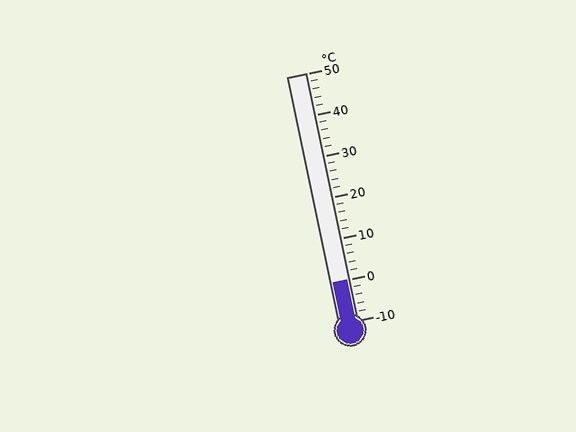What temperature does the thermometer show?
The thermometer shows approximately 0°C.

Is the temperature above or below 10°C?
The temperature is below 10°C.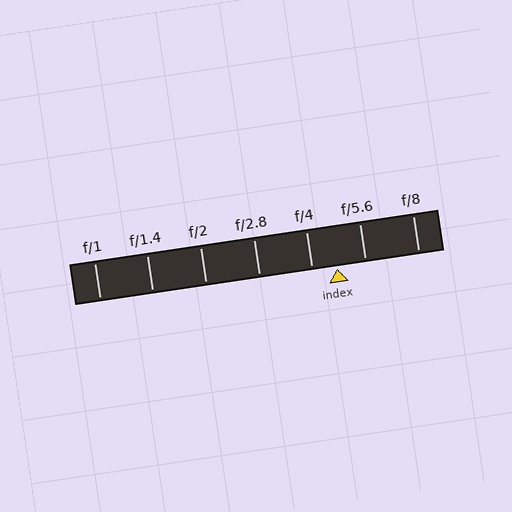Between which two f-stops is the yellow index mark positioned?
The index mark is between f/4 and f/5.6.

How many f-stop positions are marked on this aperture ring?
There are 7 f-stop positions marked.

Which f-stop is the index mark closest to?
The index mark is closest to f/4.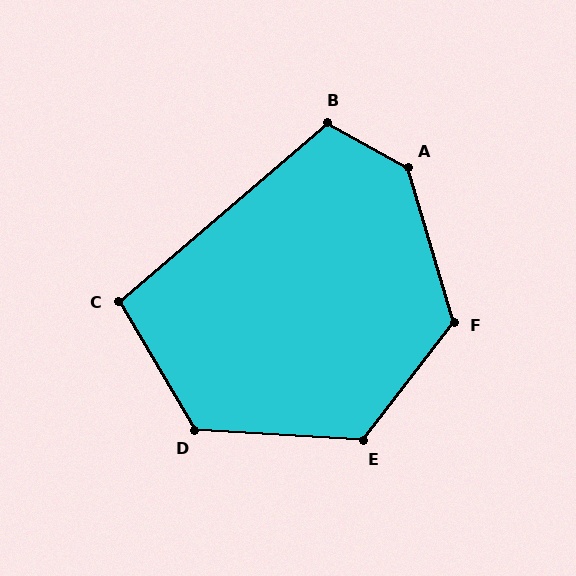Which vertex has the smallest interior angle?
C, at approximately 100 degrees.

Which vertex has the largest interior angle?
A, at approximately 136 degrees.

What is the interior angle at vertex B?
Approximately 110 degrees (obtuse).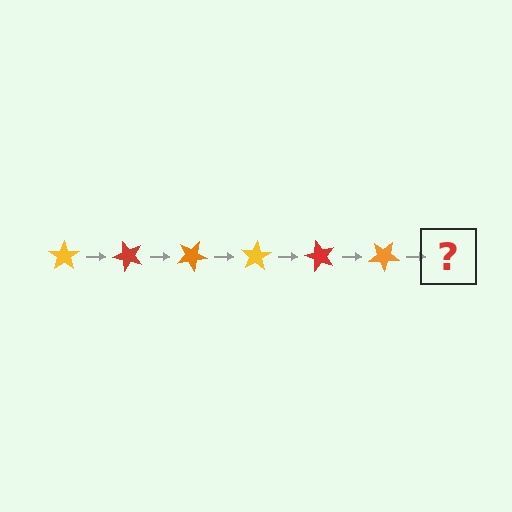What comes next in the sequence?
The next element should be a yellow star, rotated 300 degrees from the start.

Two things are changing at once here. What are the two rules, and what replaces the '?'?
The two rules are that it rotates 50 degrees each step and the color cycles through yellow, red, and orange. The '?' should be a yellow star, rotated 300 degrees from the start.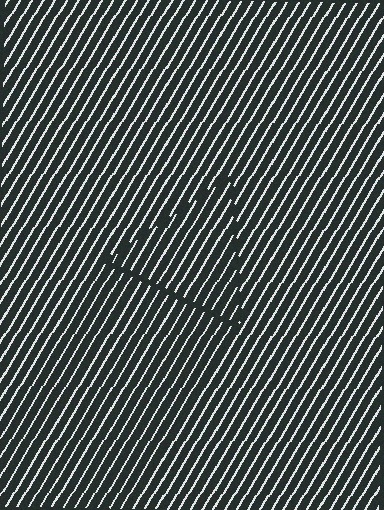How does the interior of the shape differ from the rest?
The interior of the shape contains the same grating, shifted by half a period — the contour is defined by the phase discontinuity where line-ends from the inner and outer gratings abut.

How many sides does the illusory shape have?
3 sides — the line-ends trace a triangle.